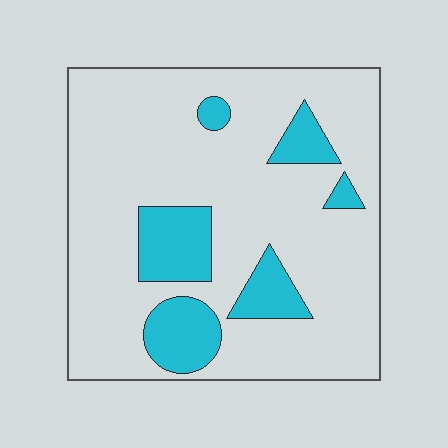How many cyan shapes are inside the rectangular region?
6.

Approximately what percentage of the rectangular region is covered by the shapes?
Approximately 20%.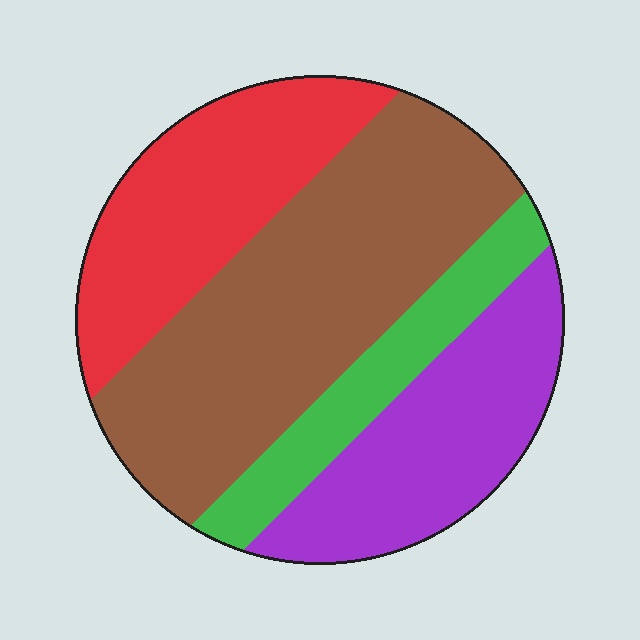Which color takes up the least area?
Green, at roughly 15%.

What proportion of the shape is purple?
Purple covers roughly 25% of the shape.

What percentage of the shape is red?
Red covers roughly 25% of the shape.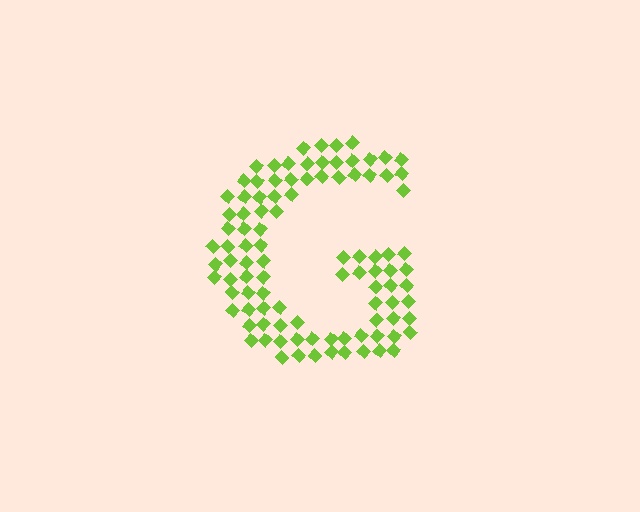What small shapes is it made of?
It is made of small diamonds.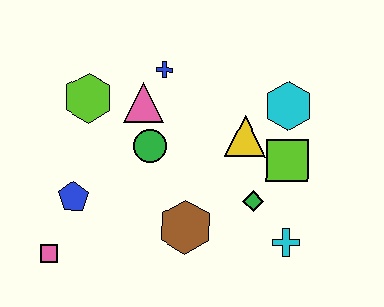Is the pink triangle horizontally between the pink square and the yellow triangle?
Yes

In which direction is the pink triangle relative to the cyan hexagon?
The pink triangle is to the left of the cyan hexagon.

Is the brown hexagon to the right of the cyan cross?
No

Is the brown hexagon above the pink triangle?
No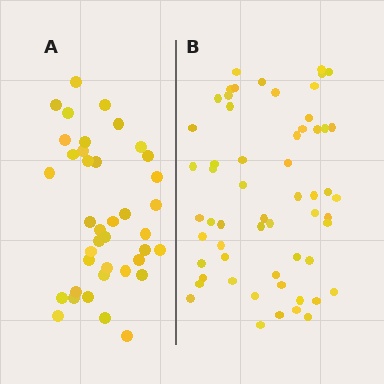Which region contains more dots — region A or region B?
Region B (the right region) has more dots.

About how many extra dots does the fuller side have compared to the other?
Region B has approximately 20 more dots than region A.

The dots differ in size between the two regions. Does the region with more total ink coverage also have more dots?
No. Region A has more total ink coverage because its dots are larger, but region B actually contains more individual dots. Total area can be misleading — the number of items is what matters here.